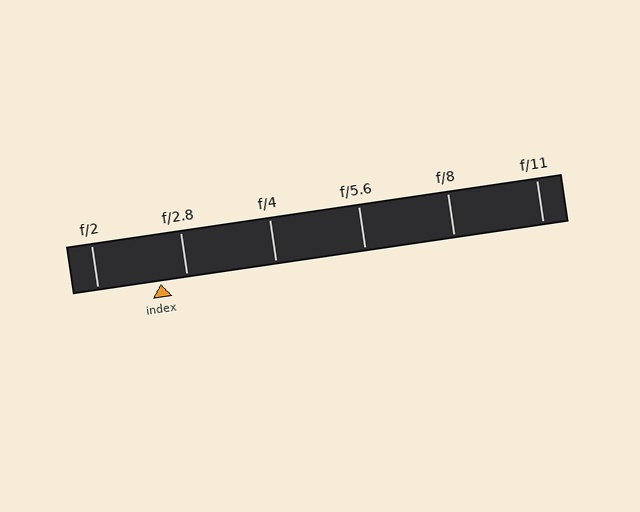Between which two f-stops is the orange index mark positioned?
The index mark is between f/2 and f/2.8.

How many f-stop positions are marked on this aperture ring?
There are 6 f-stop positions marked.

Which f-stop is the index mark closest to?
The index mark is closest to f/2.8.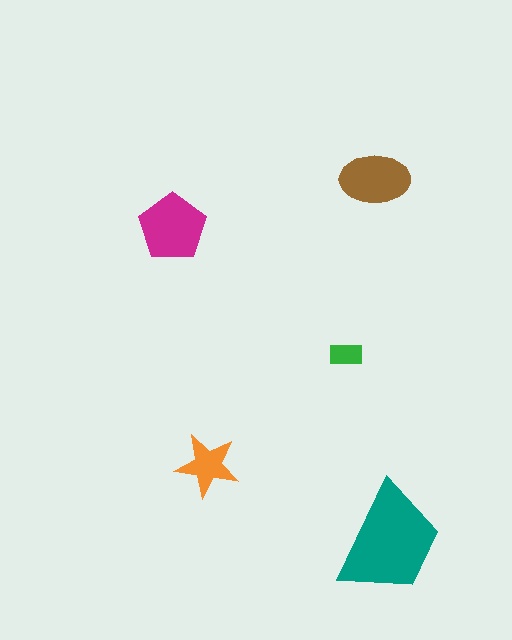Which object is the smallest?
The green rectangle.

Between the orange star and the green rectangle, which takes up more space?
The orange star.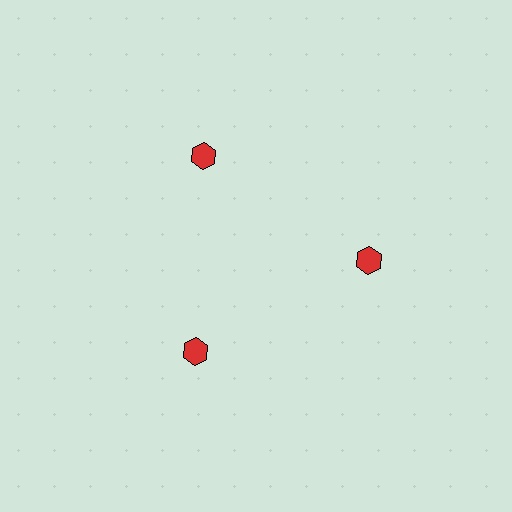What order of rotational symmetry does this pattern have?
This pattern has 3-fold rotational symmetry.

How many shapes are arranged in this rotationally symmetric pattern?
There are 3 shapes, arranged in 3 groups of 1.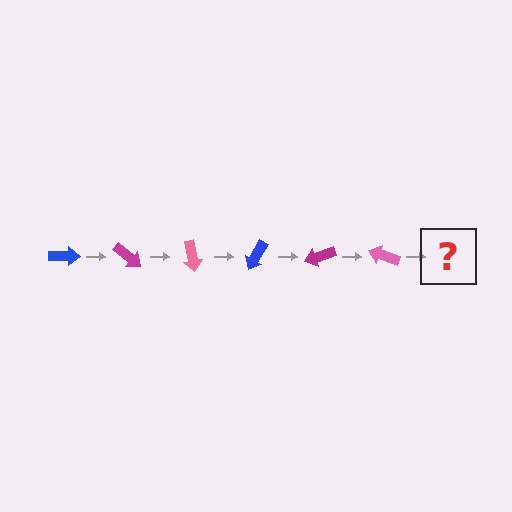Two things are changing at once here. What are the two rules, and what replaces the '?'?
The two rules are that it rotates 40 degrees each step and the color cycles through blue, magenta, and pink. The '?' should be a blue arrow, rotated 240 degrees from the start.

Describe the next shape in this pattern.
It should be a blue arrow, rotated 240 degrees from the start.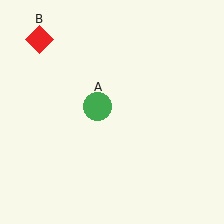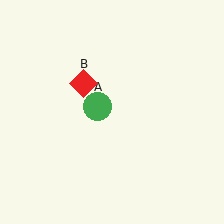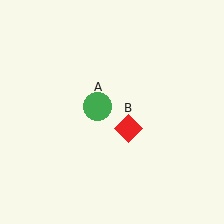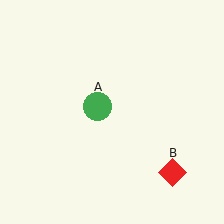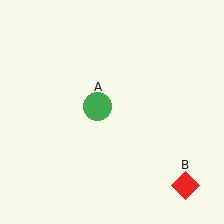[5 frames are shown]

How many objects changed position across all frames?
1 object changed position: red diamond (object B).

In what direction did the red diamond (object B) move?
The red diamond (object B) moved down and to the right.